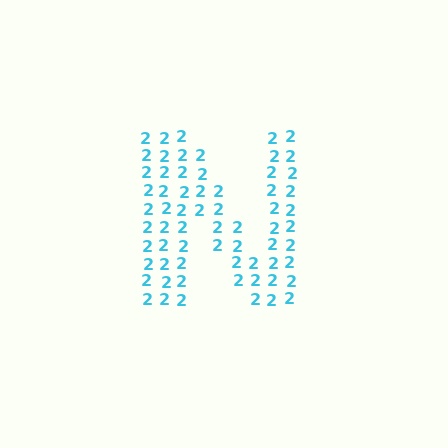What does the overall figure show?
The overall figure shows the letter N.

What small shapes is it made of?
It is made of small digit 2's.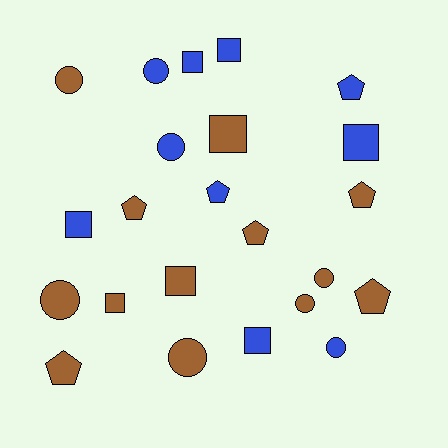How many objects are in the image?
There are 23 objects.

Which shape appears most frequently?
Square, with 8 objects.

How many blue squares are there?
There are 5 blue squares.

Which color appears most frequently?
Brown, with 13 objects.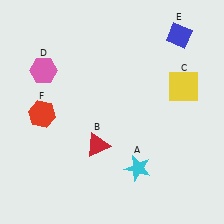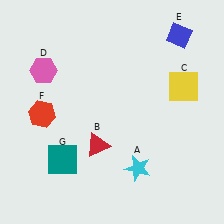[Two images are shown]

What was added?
A teal square (G) was added in Image 2.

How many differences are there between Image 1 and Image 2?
There is 1 difference between the two images.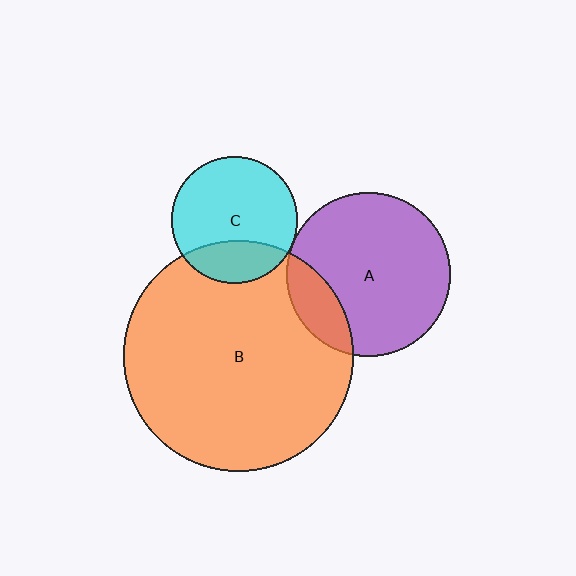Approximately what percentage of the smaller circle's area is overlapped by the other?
Approximately 15%.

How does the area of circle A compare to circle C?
Approximately 1.7 times.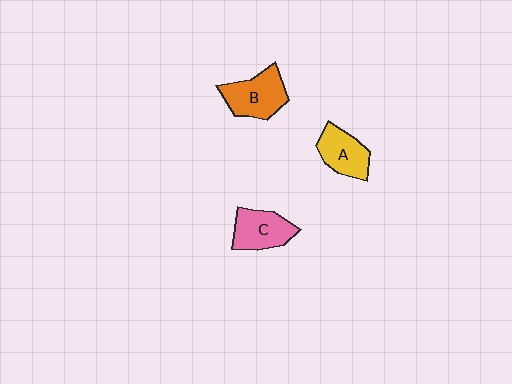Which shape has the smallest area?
Shape A (yellow).